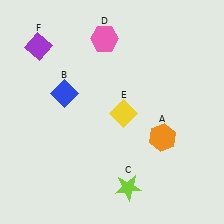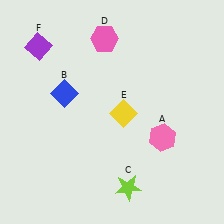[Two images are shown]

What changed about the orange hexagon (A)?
In Image 1, A is orange. In Image 2, it changed to pink.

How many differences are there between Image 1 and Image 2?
There is 1 difference between the two images.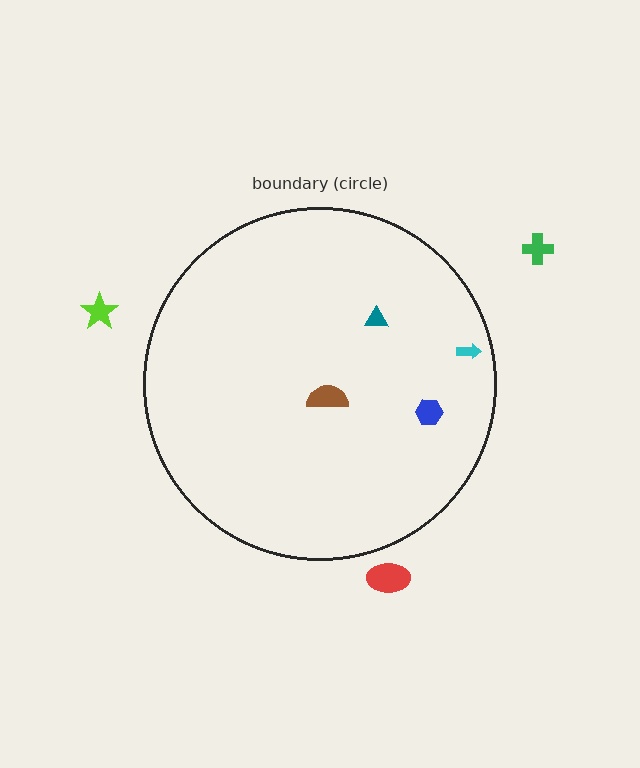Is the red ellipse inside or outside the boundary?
Outside.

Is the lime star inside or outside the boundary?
Outside.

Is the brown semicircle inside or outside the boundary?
Inside.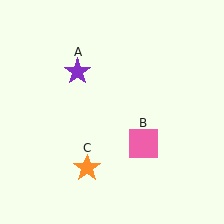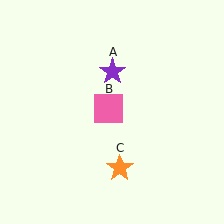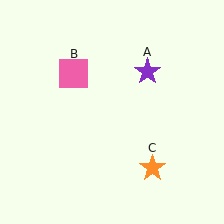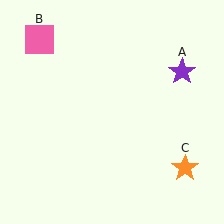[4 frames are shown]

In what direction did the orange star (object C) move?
The orange star (object C) moved right.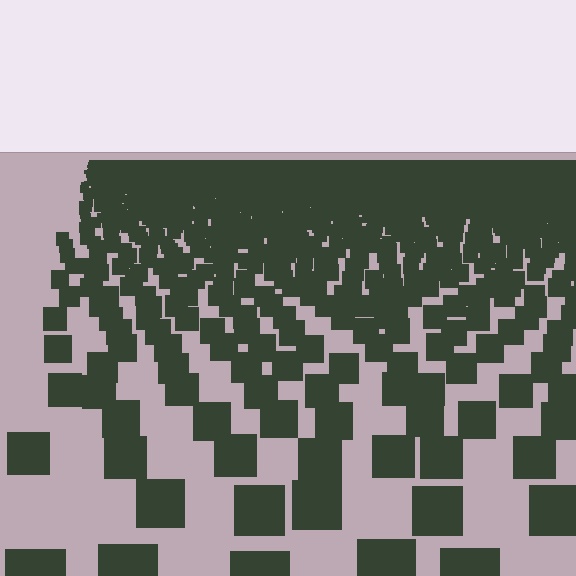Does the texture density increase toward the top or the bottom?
Density increases toward the top.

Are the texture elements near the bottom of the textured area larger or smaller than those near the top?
Larger. Near the bottom, elements are closer to the viewer and appear at a bigger on-screen size.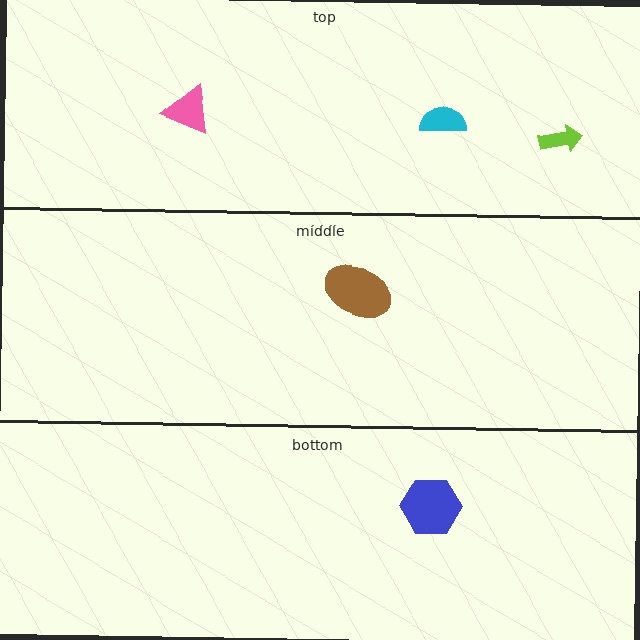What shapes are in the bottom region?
The blue hexagon.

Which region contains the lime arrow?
The top region.